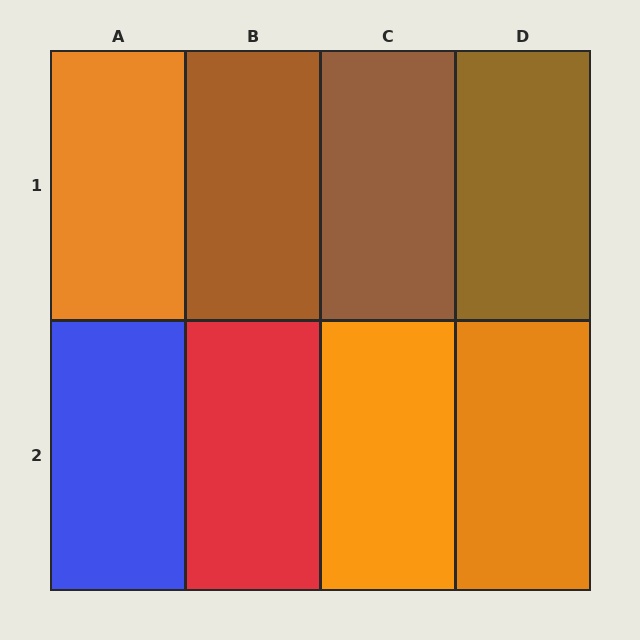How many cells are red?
1 cell is red.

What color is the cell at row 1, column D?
Brown.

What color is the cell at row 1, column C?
Brown.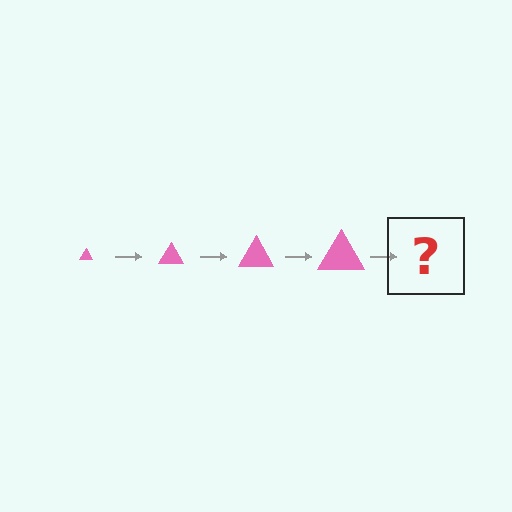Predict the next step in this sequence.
The next step is a pink triangle, larger than the previous one.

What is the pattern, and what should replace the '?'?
The pattern is that the triangle gets progressively larger each step. The '?' should be a pink triangle, larger than the previous one.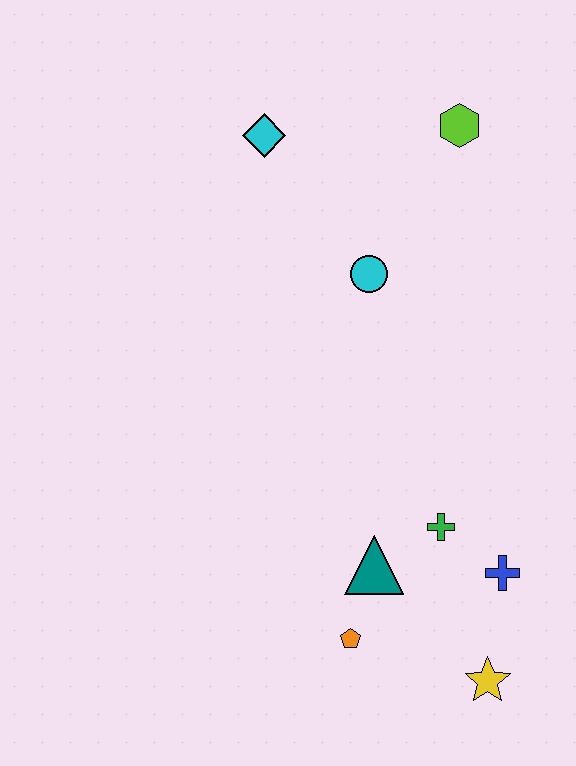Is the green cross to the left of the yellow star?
Yes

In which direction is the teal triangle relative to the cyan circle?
The teal triangle is below the cyan circle.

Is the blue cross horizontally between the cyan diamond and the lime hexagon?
No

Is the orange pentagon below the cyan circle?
Yes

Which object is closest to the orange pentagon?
The teal triangle is closest to the orange pentagon.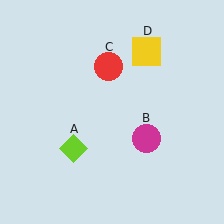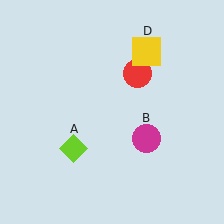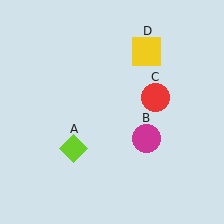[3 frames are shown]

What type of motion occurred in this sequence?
The red circle (object C) rotated clockwise around the center of the scene.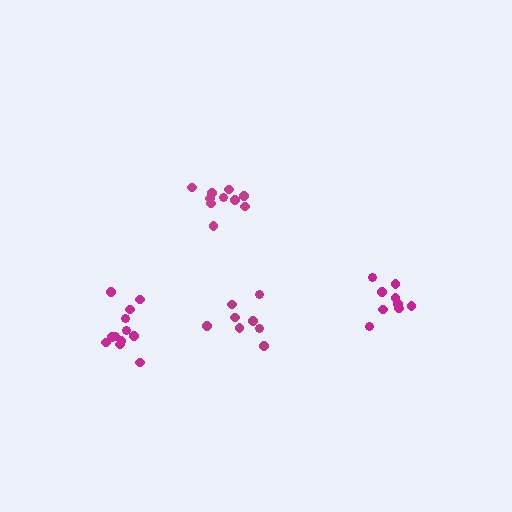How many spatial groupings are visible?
There are 4 spatial groupings.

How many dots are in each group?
Group 1: 10 dots, Group 2: 9 dots, Group 3: 8 dots, Group 4: 12 dots (39 total).